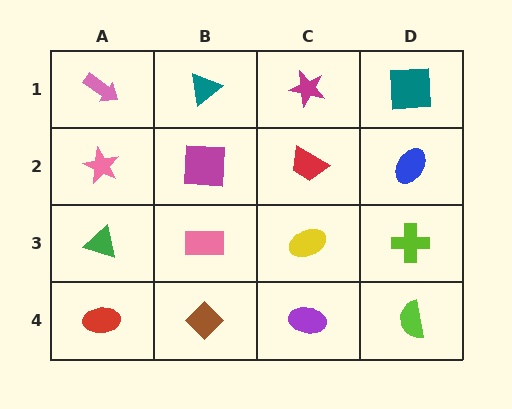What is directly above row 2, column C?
A magenta star.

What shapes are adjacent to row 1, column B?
A magenta square (row 2, column B), a pink arrow (row 1, column A), a magenta star (row 1, column C).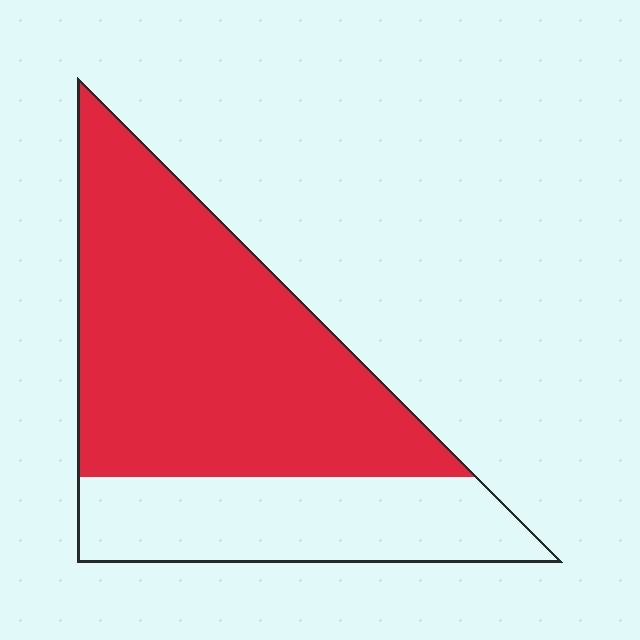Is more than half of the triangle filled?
Yes.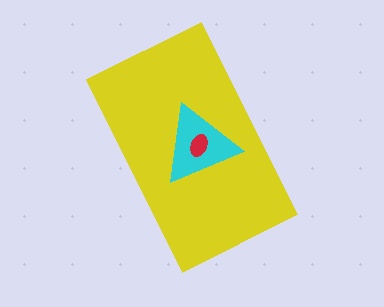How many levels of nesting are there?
3.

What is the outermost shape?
The yellow rectangle.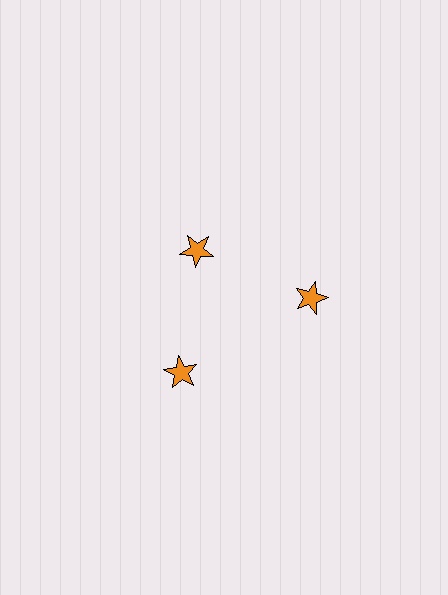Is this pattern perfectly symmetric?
No. The 3 orange stars are arranged in a ring, but one element near the 11 o'clock position is pulled inward toward the center, breaking the 3-fold rotational symmetry.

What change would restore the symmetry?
The symmetry would be restored by moving it outward, back onto the ring so that all 3 stars sit at equal angles and equal distance from the center.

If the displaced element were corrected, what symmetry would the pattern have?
It would have 3-fold rotational symmetry — the pattern would map onto itself every 120 degrees.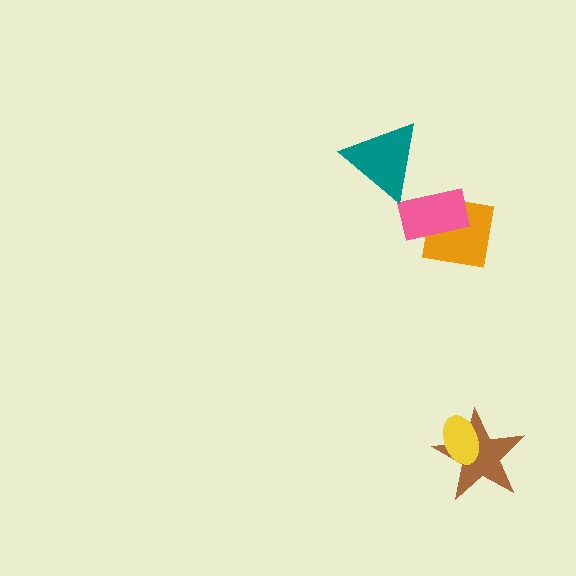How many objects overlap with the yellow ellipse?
1 object overlaps with the yellow ellipse.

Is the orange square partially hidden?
Yes, it is partially covered by another shape.